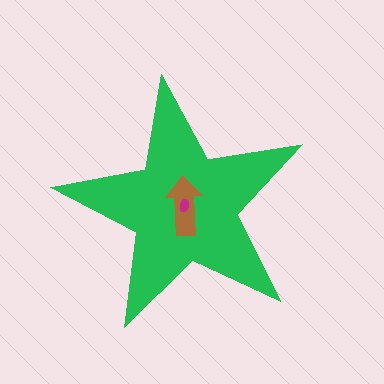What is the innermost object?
The magenta ellipse.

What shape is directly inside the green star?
The brown arrow.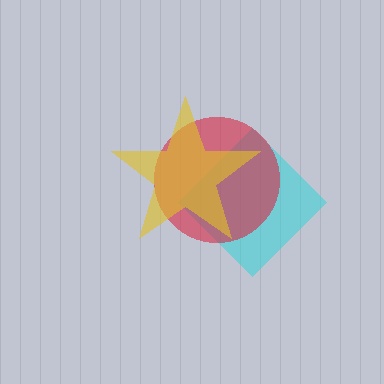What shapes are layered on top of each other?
The layered shapes are: a cyan diamond, a red circle, a yellow star.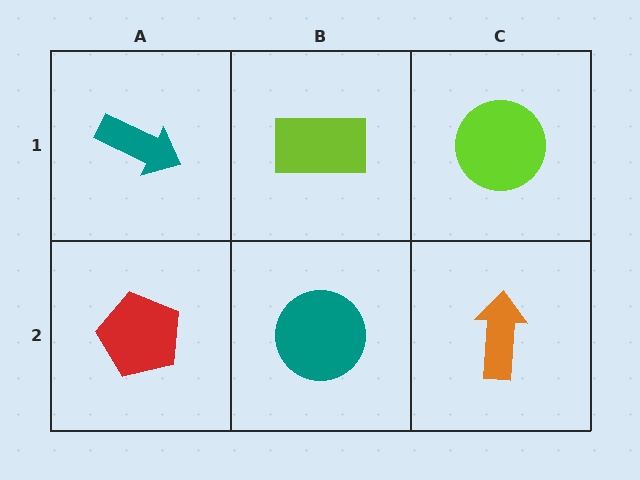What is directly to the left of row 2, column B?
A red pentagon.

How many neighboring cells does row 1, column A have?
2.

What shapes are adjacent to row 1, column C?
An orange arrow (row 2, column C), a lime rectangle (row 1, column B).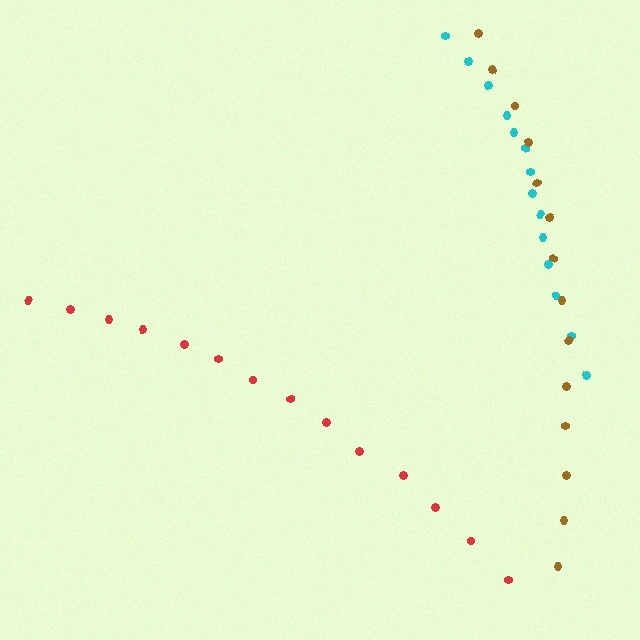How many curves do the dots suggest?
There are 3 distinct paths.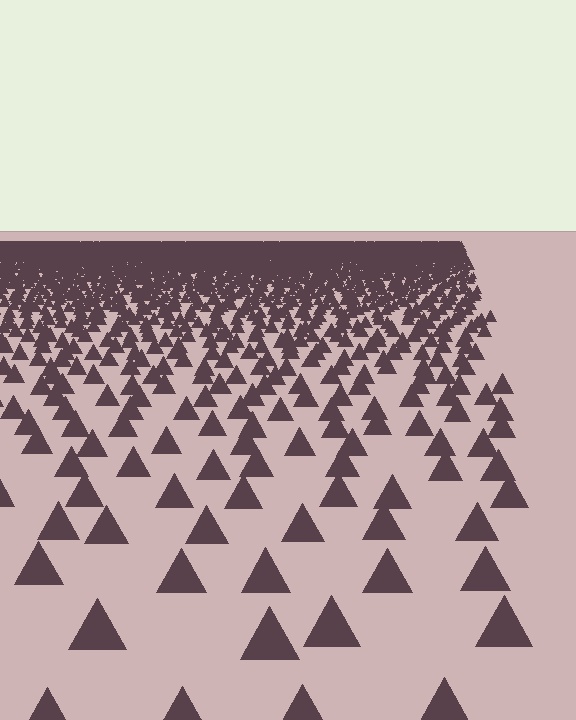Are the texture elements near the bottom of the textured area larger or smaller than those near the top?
Larger. Near the bottom, elements are closer to the viewer and appear at a bigger on-screen size.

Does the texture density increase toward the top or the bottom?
Density increases toward the top.